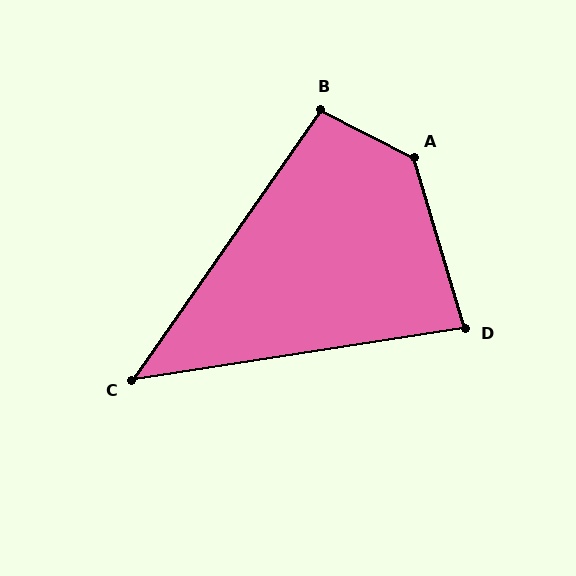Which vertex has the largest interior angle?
A, at approximately 134 degrees.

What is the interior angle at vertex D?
Approximately 82 degrees (acute).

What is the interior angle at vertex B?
Approximately 98 degrees (obtuse).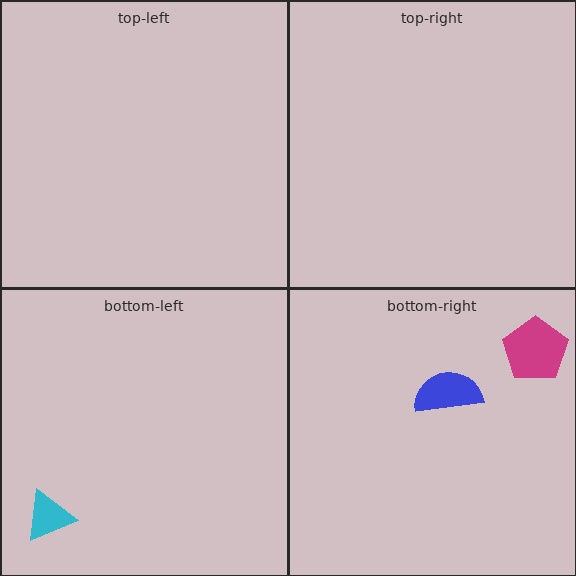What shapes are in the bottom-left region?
The cyan triangle.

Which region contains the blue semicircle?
The bottom-right region.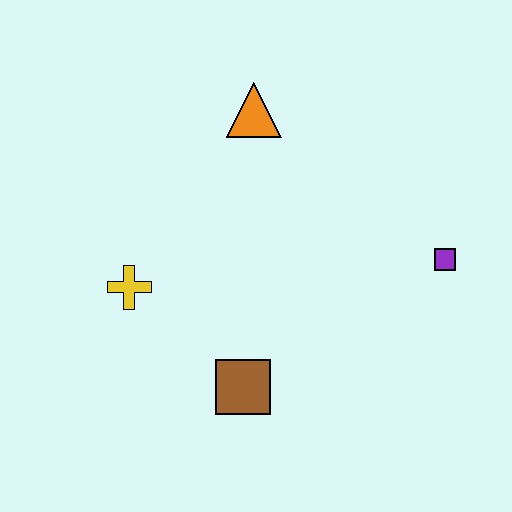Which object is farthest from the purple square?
The yellow cross is farthest from the purple square.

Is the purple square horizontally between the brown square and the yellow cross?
No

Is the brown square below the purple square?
Yes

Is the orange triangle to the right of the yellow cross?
Yes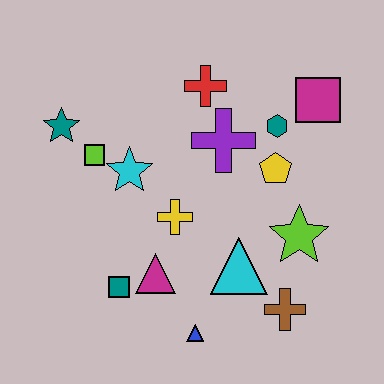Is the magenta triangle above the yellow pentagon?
No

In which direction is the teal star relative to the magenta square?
The teal star is to the left of the magenta square.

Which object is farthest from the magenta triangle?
The magenta square is farthest from the magenta triangle.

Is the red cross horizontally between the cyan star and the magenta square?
Yes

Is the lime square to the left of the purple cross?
Yes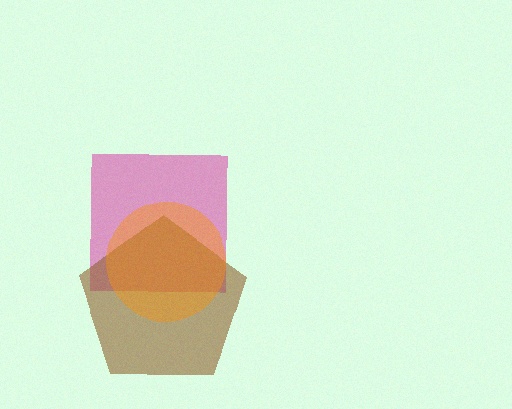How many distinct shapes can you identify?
There are 3 distinct shapes: a magenta square, a brown pentagon, an orange circle.